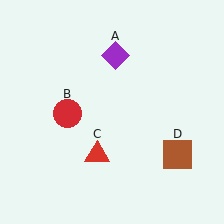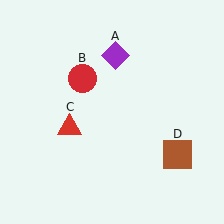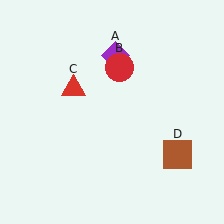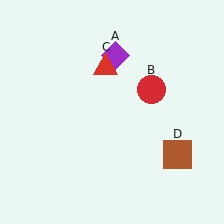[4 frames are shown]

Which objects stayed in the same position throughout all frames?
Purple diamond (object A) and brown square (object D) remained stationary.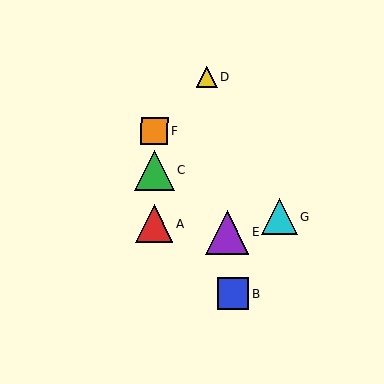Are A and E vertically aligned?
No, A is at x≈154 and E is at x≈227.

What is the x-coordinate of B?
Object B is at x≈233.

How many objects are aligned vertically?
3 objects (A, C, F) are aligned vertically.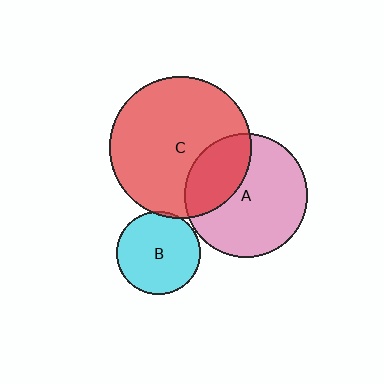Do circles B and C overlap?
Yes.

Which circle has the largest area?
Circle C (red).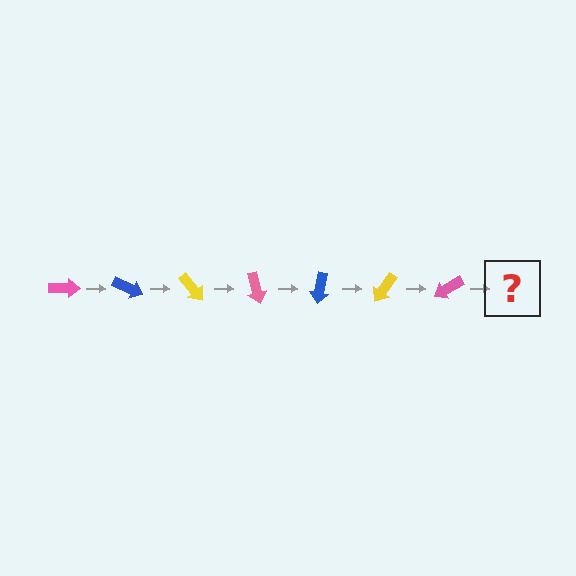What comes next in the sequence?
The next element should be a blue arrow, rotated 175 degrees from the start.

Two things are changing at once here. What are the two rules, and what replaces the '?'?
The two rules are that it rotates 25 degrees each step and the color cycles through pink, blue, and yellow. The '?' should be a blue arrow, rotated 175 degrees from the start.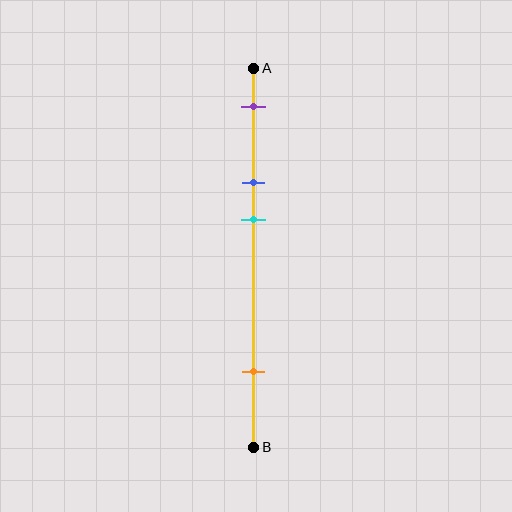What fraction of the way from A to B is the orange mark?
The orange mark is approximately 80% (0.8) of the way from A to B.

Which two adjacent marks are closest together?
The blue and cyan marks are the closest adjacent pair.